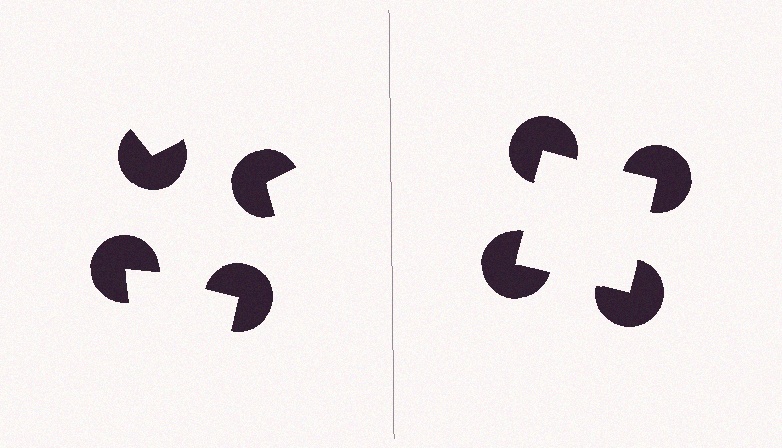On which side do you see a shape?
An illusory square appears on the right side. On the left side the wedge cuts are rotated, so no coherent shape forms.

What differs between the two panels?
The pac-man discs are positioned identically on both sides; only the wedge orientations differ. On the right they align to a square; on the left they are misaligned.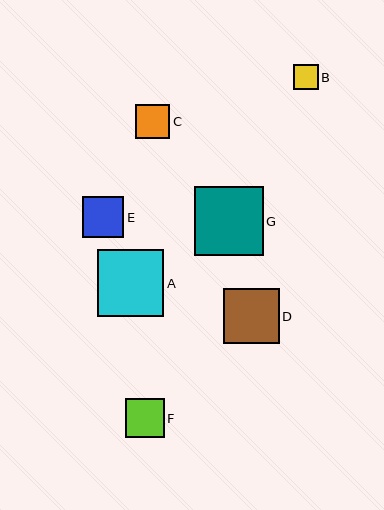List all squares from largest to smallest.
From largest to smallest: G, A, D, E, F, C, B.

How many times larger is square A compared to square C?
Square A is approximately 2.0 times the size of square C.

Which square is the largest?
Square G is the largest with a size of approximately 68 pixels.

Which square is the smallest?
Square B is the smallest with a size of approximately 25 pixels.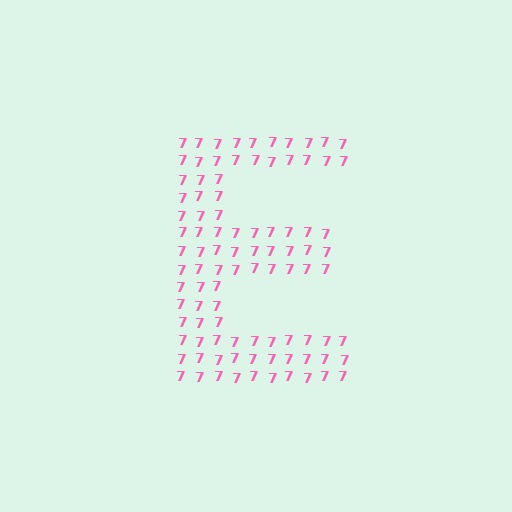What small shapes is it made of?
It is made of small digit 7's.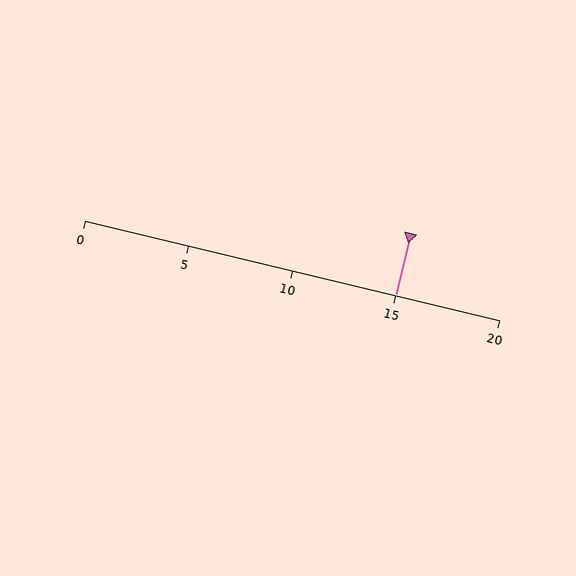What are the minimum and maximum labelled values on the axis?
The axis runs from 0 to 20.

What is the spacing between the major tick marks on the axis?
The major ticks are spaced 5 apart.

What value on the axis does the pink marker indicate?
The marker indicates approximately 15.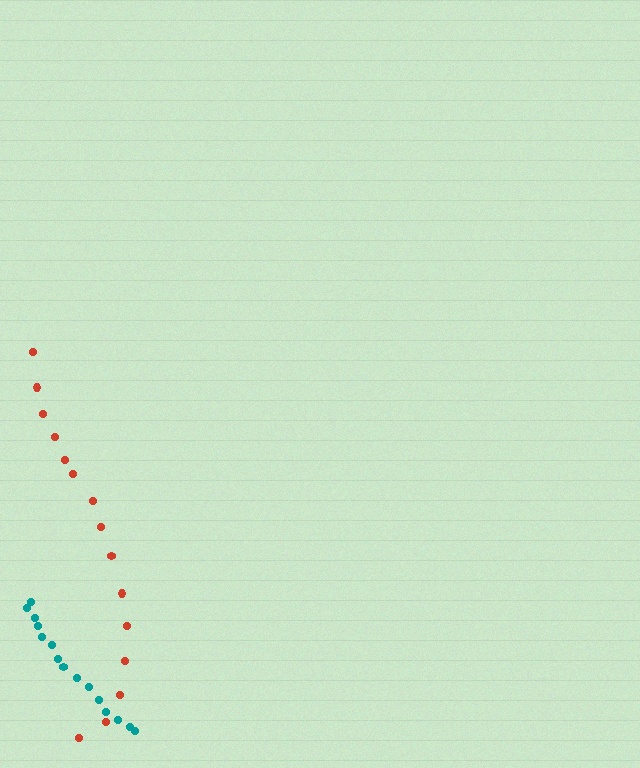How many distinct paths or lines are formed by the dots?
There are 2 distinct paths.